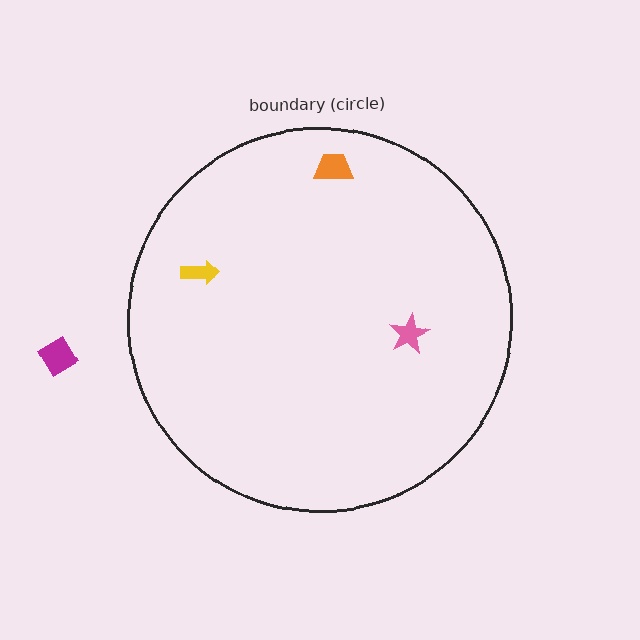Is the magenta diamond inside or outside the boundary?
Outside.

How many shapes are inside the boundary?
3 inside, 1 outside.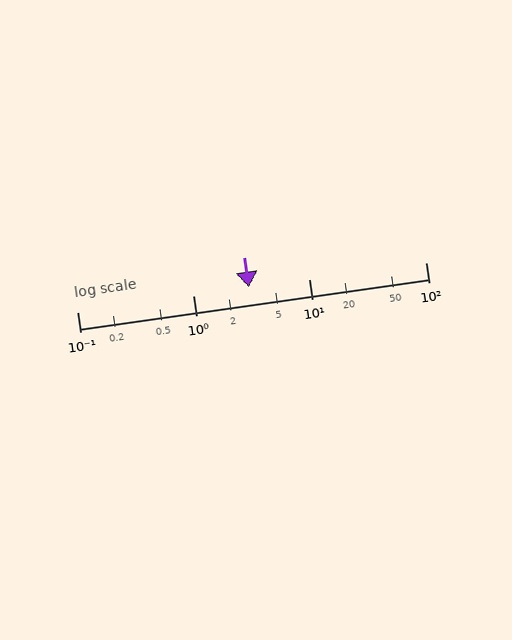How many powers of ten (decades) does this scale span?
The scale spans 3 decades, from 0.1 to 100.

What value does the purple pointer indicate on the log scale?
The pointer indicates approximately 3.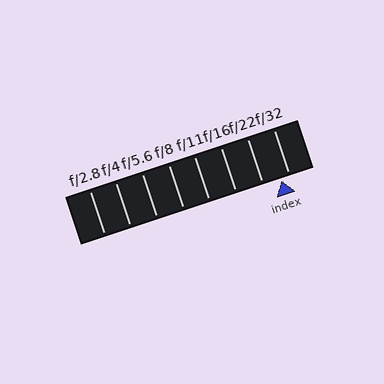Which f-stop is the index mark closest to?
The index mark is closest to f/32.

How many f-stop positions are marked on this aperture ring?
There are 8 f-stop positions marked.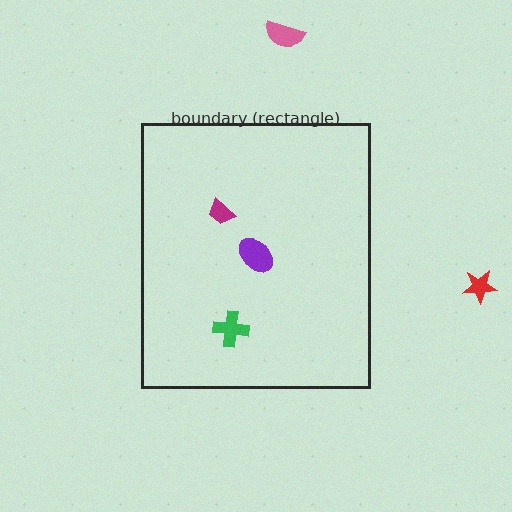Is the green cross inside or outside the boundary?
Inside.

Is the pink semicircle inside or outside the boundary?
Outside.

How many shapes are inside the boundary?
3 inside, 2 outside.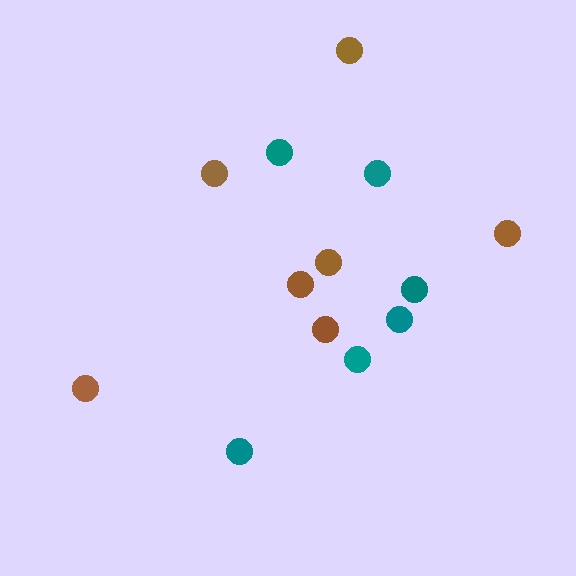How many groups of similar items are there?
There are 2 groups: one group of teal circles (6) and one group of brown circles (7).